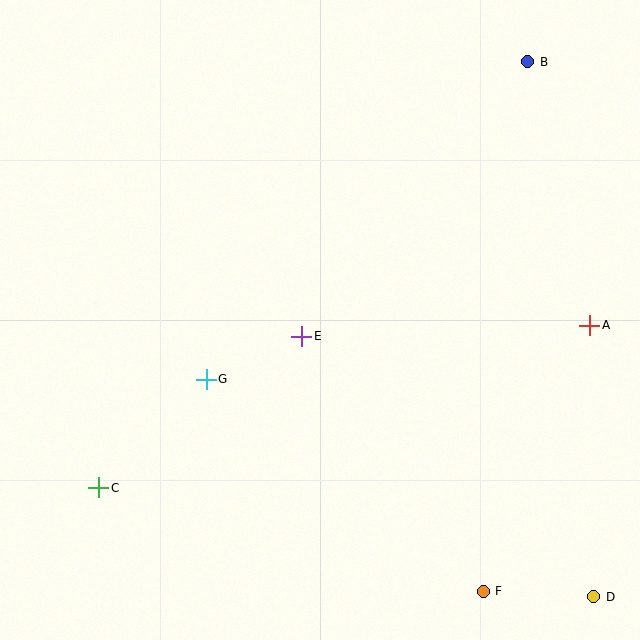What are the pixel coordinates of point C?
Point C is at (99, 488).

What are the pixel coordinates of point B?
Point B is at (528, 62).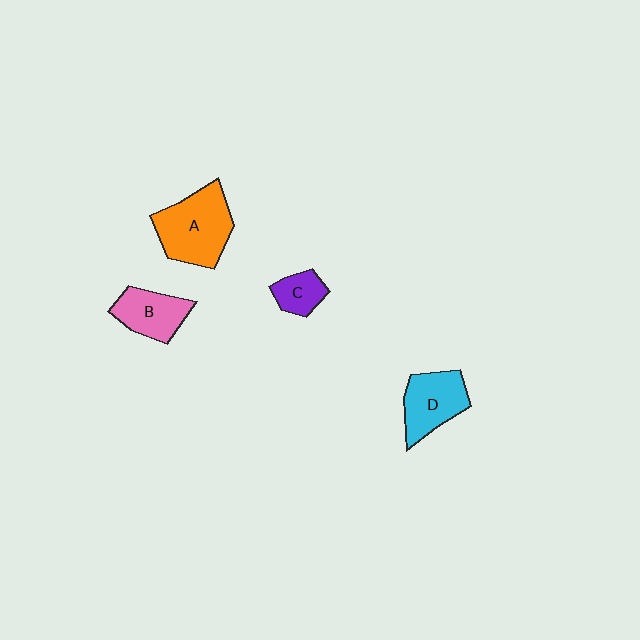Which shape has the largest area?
Shape A (orange).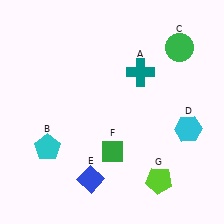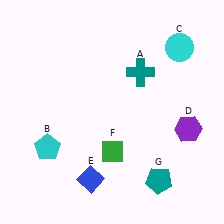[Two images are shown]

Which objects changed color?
C changed from green to cyan. D changed from cyan to purple. G changed from lime to teal.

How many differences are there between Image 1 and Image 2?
There are 3 differences between the two images.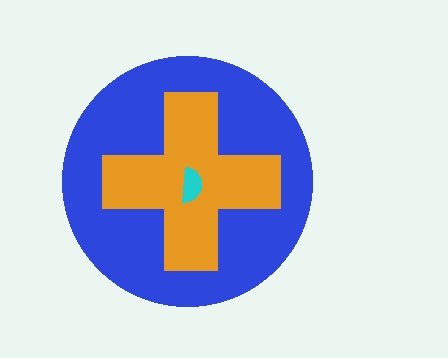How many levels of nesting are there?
3.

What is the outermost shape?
The blue circle.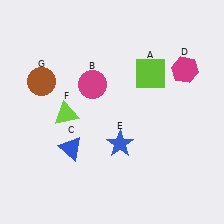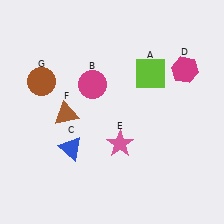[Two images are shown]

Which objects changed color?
E changed from blue to pink. F changed from lime to brown.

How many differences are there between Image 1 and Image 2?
There are 2 differences between the two images.